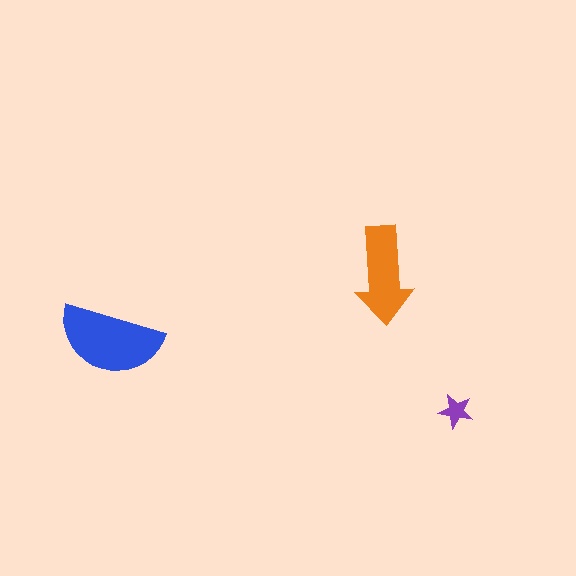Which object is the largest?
The blue semicircle.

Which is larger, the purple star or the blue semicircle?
The blue semicircle.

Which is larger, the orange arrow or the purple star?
The orange arrow.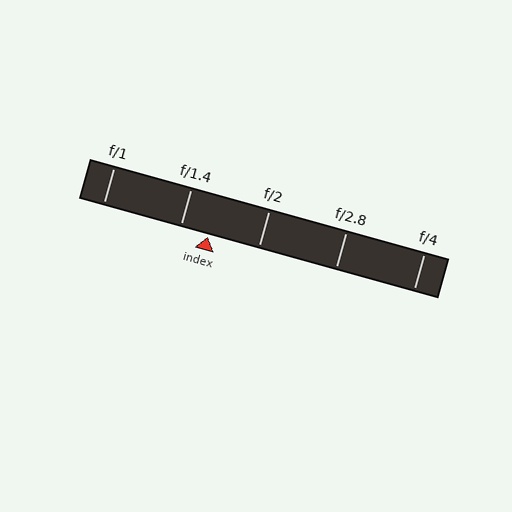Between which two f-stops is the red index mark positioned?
The index mark is between f/1.4 and f/2.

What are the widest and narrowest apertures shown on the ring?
The widest aperture shown is f/1 and the narrowest is f/4.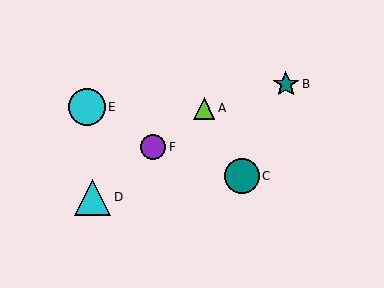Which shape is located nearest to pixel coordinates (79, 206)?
The cyan triangle (labeled D) at (92, 197) is nearest to that location.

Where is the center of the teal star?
The center of the teal star is at (286, 84).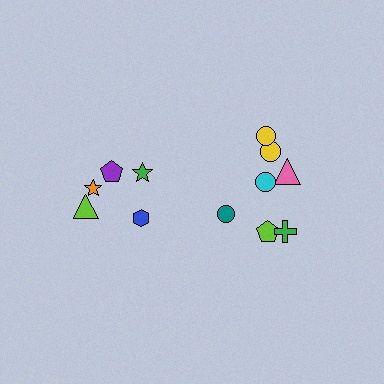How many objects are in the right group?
There are 7 objects.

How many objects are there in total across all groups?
There are 12 objects.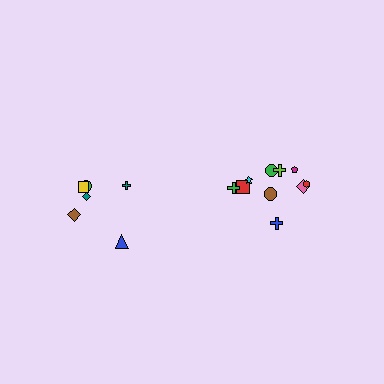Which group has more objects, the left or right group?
The right group.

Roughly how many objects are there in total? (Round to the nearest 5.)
Roughly 15 objects in total.